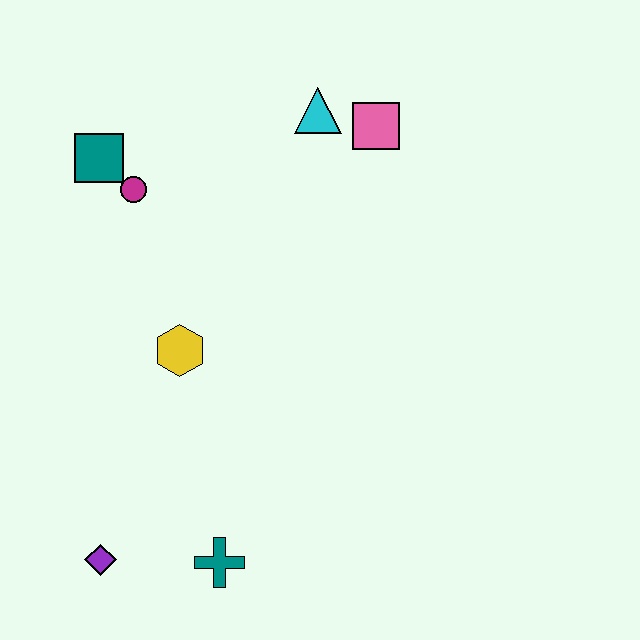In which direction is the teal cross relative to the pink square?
The teal cross is below the pink square.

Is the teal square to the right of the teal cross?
No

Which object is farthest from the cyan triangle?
The purple diamond is farthest from the cyan triangle.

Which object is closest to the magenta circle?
The teal square is closest to the magenta circle.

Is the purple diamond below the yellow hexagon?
Yes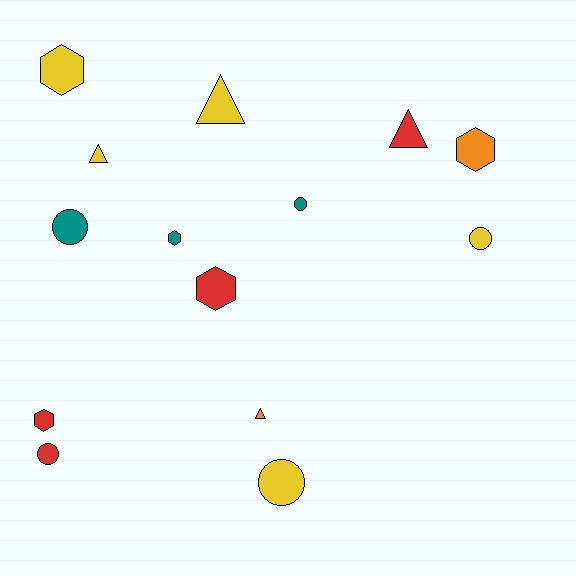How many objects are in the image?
There are 14 objects.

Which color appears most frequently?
Yellow, with 5 objects.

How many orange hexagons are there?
There is 1 orange hexagon.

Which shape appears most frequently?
Hexagon, with 5 objects.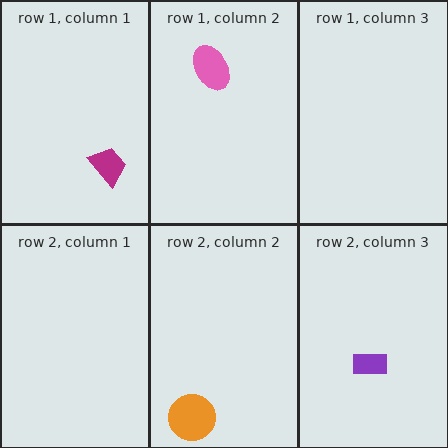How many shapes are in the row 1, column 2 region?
1.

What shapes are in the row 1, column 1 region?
The magenta trapezoid.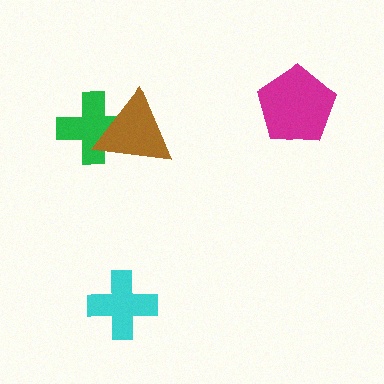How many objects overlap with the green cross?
1 object overlaps with the green cross.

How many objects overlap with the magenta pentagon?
0 objects overlap with the magenta pentagon.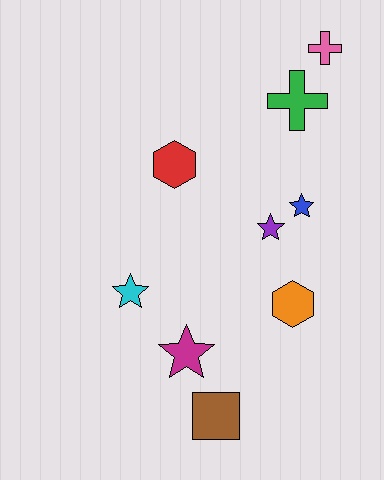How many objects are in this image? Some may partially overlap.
There are 9 objects.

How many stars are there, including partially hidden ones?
There are 4 stars.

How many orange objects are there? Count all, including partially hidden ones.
There is 1 orange object.